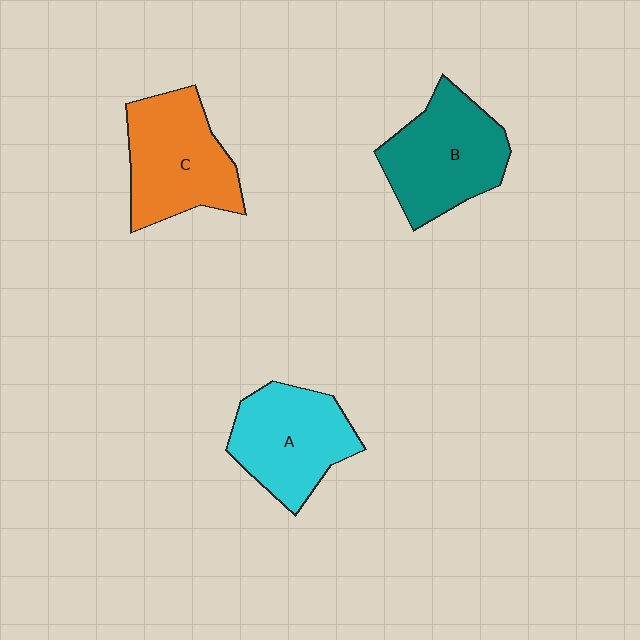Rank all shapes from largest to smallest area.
From largest to smallest: B (teal), C (orange), A (cyan).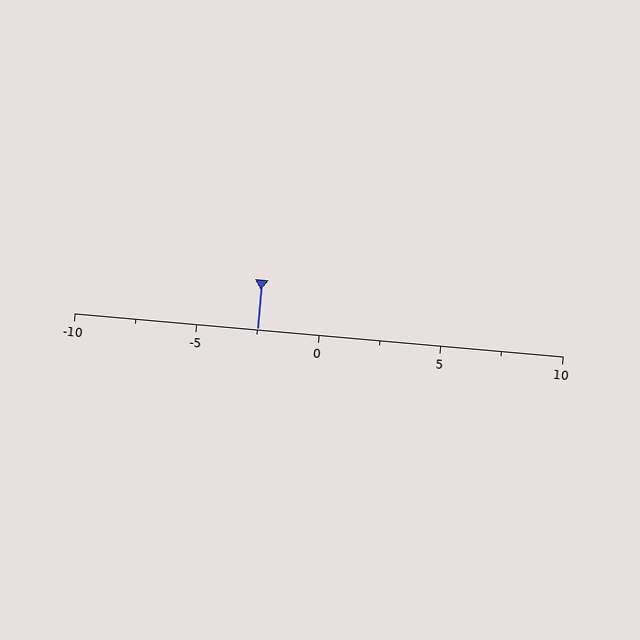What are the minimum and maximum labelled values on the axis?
The axis runs from -10 to 10.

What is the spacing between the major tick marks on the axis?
The major ticks are spaced 5 apart.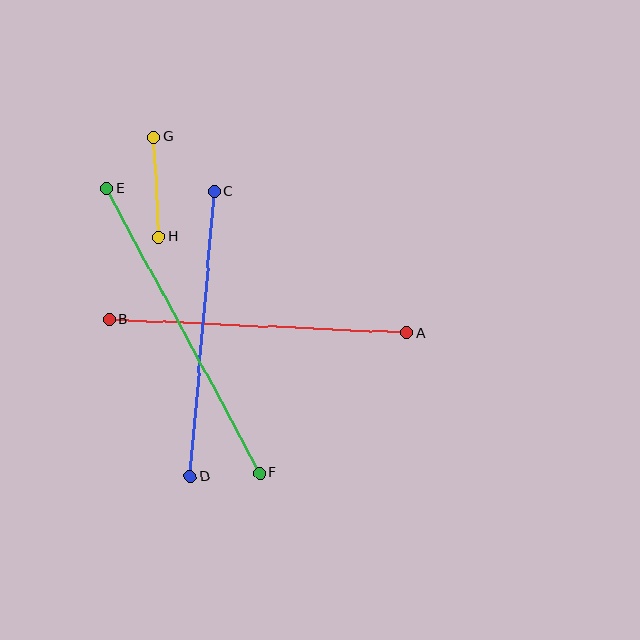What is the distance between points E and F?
The distance is approximately 323 pixels.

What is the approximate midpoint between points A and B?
The midpoint is at approximately (258, 326) pixels.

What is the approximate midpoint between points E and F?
The midpoint is at approximately (183, 331) pixels.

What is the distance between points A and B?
The distance is approximately 298 pixels.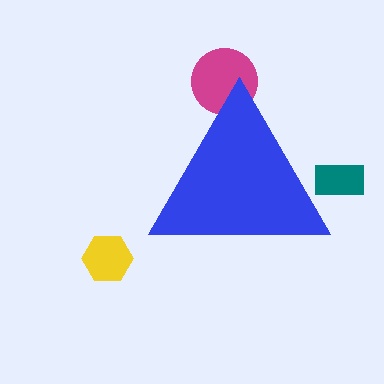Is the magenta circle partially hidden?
Yes, the magenta circle is partially hidden behind the blue triangle.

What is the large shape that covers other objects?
A blue triangle.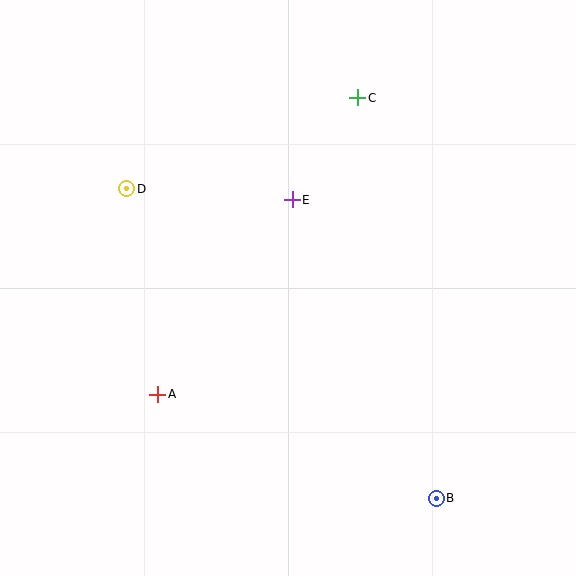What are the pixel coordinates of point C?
Point C is at (358, 98).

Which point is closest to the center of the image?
Point E at (292, 200) is closest to the center.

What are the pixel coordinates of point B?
Point B is at (436, 498).